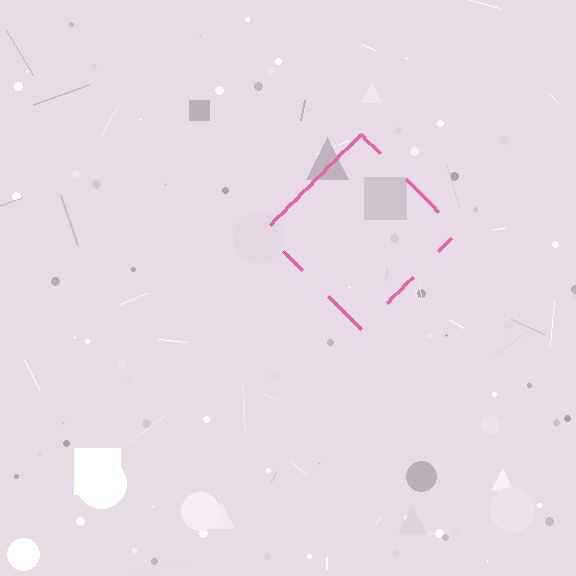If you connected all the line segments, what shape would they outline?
They would outline a diamond.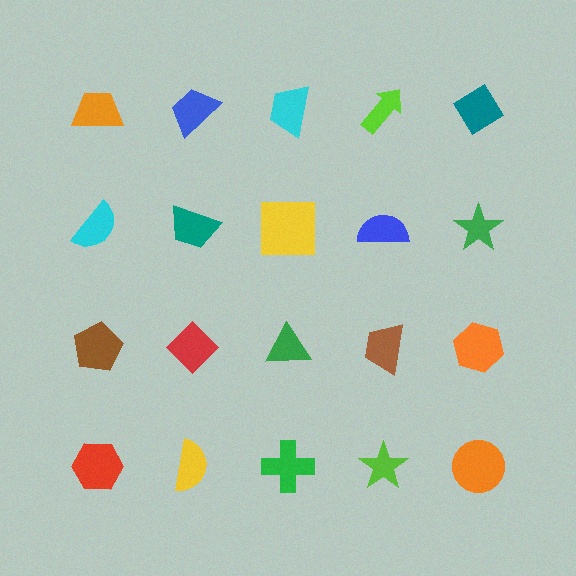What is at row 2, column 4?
A blue semicircle.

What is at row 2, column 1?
A cyan semicircle.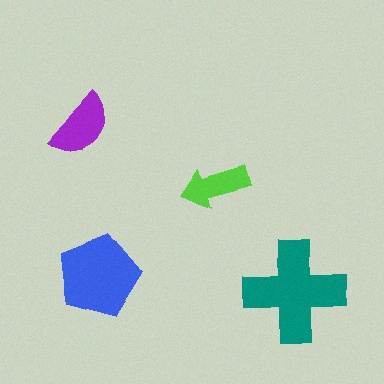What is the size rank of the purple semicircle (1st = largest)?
3rd.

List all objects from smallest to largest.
The lime arrow, the purple semicircle, the blue pentagon, the teal cross.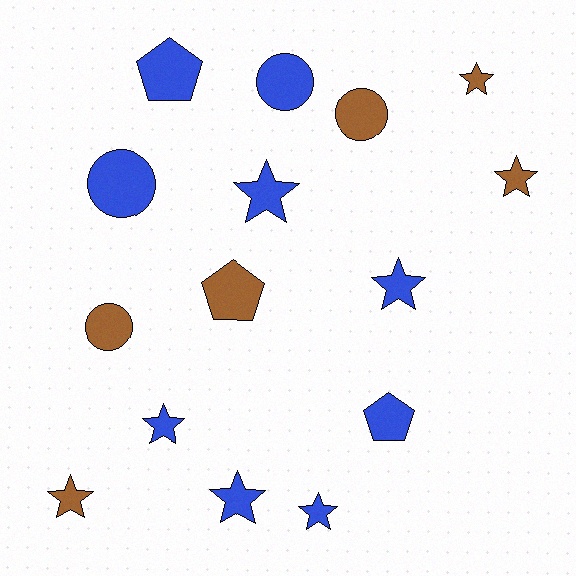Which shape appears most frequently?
Star, with 8 objects.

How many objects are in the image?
There are 15 objects.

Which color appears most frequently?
Blue, with 9 objects.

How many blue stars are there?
There are 5 blue stars.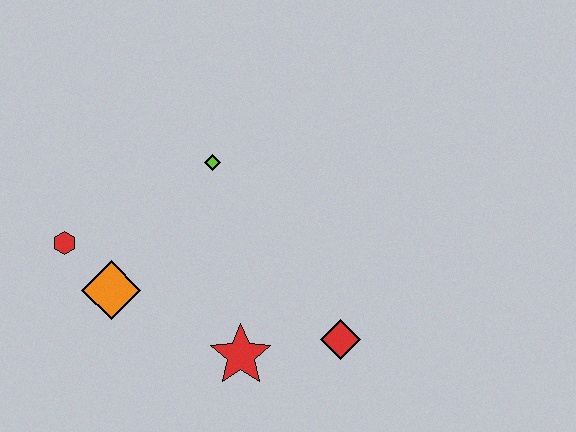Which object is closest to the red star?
The red diamond is closest to the red star.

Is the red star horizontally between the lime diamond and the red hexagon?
No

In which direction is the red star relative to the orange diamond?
The red star is to the right of the orange diamond.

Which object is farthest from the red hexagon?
The red diamond is farthest from the red hexagon.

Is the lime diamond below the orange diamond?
No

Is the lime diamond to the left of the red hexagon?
No